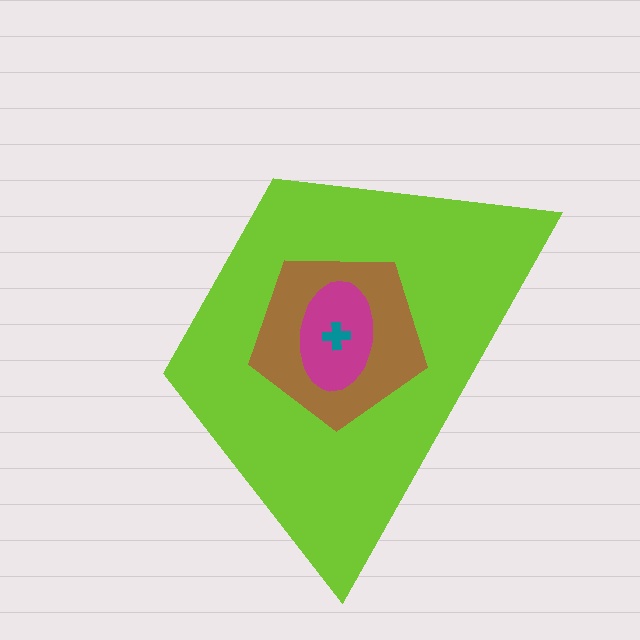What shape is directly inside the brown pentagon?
The magenta ellipse.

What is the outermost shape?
The lime trapezoid.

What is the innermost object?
The teal cross.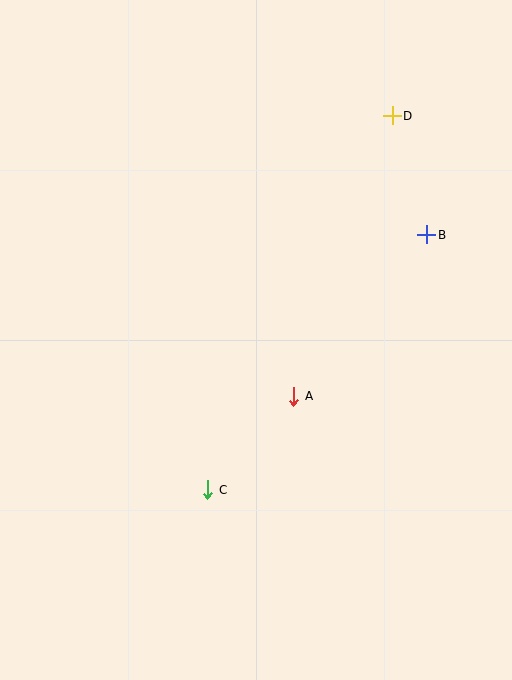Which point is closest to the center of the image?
Point A at (294, 396) is closest to the center.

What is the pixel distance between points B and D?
The distance between B and D is 124 pixels.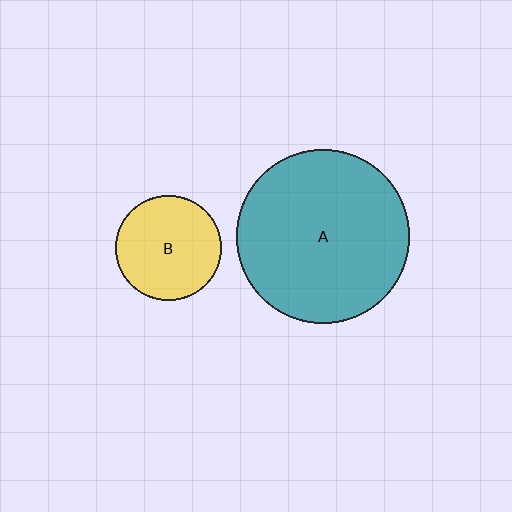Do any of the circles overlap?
No, none of the circles overlap.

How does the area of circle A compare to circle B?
Approximately 2.7 times.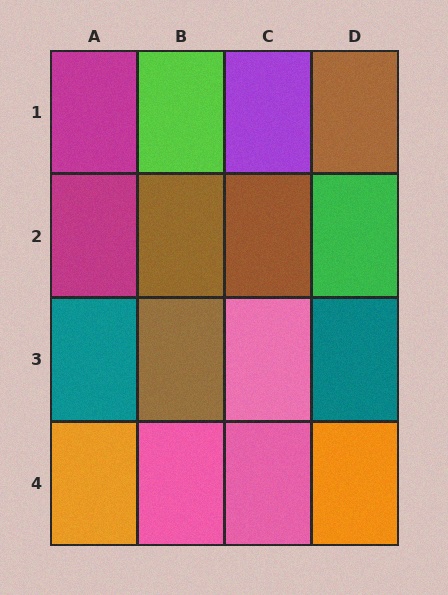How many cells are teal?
2 cells are teal.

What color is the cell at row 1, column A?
Magenta.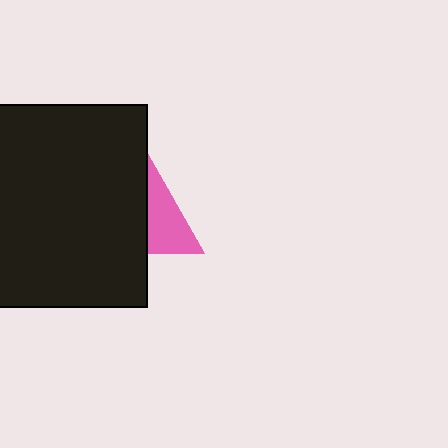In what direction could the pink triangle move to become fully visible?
The pink triangle could move right. That would shift it out from behind the black square entirely.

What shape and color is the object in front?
The object in front is a black square.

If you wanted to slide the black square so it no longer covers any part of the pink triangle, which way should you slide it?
Slide it left — that is the most direct way to separate the two shapes.